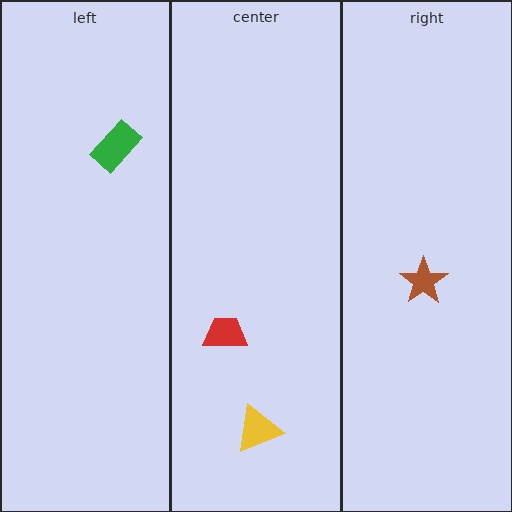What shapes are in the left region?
The green rectangle.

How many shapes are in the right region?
1.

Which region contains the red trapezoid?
The center region.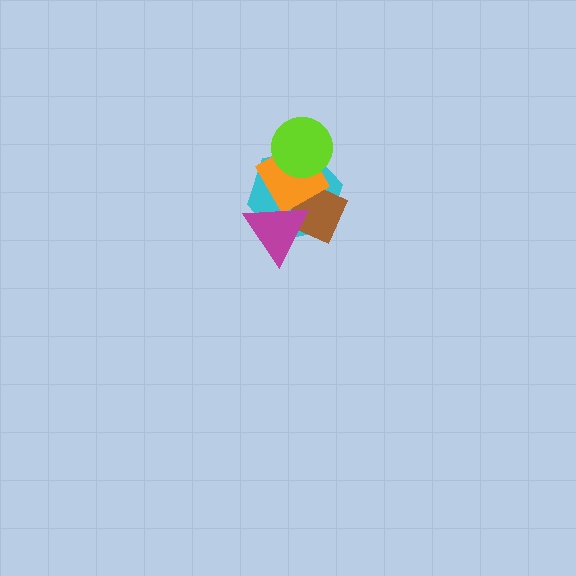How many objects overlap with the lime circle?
2 objects overlap with the lime circle.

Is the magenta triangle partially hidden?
No, no other shape covers it.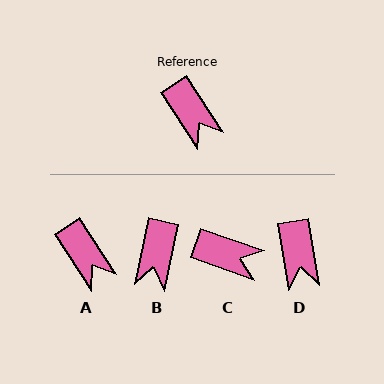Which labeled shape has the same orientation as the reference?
A.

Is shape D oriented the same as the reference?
No, it is off by about 24 degrees.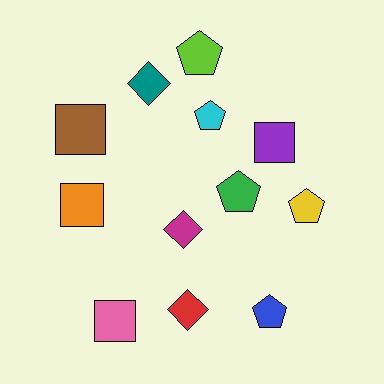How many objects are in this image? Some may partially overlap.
There are 12 objects.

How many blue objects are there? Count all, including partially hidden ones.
There is 1 blue object.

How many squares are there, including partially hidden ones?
There are 4 squares.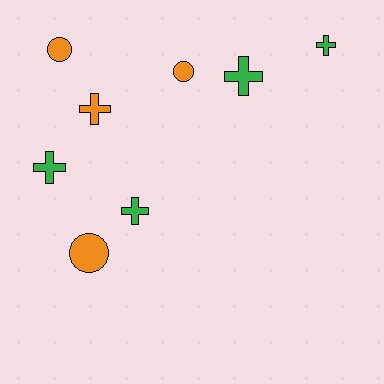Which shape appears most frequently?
Cross, with 5 objects.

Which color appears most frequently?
Green, with 4 objects.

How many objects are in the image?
There are 8 objects.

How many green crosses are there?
There are 4 green crosses.